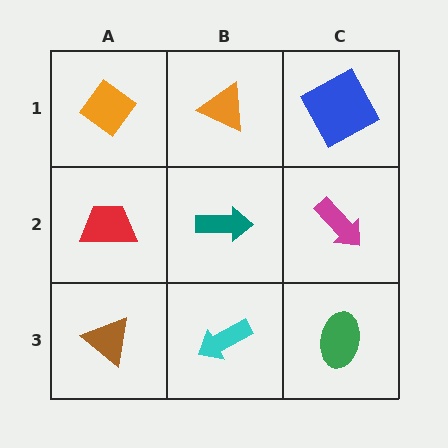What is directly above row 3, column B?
A teal arrow.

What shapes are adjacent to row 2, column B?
An orange triangle (row 1, column B), a cyan arrow (row 3, column B), a red trapezoid (row 2, column A), a magenta arrow (row 2, column C).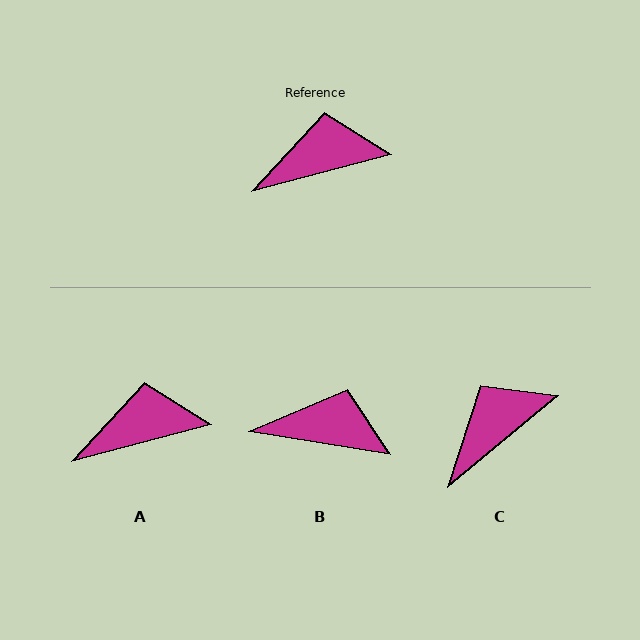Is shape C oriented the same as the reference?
No, it is off by about 25 degrees.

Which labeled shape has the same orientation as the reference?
A.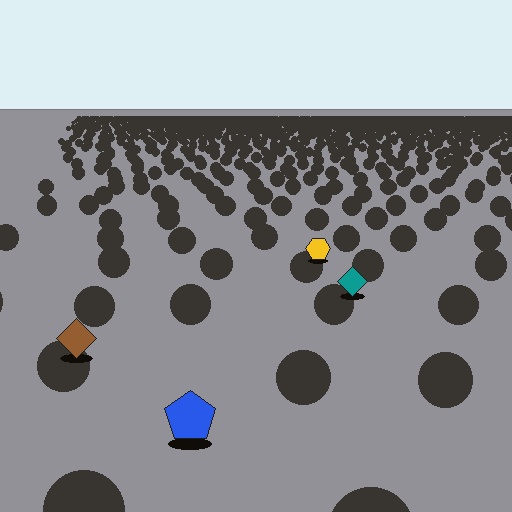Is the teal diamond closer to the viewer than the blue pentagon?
No. The blue pentagon is closer — you can tell from the texture gradient: the ground texture is coarser near it.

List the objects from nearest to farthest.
From nearest to farthest: the blue pentagon, the brown diamond, the teal diamond, the yellow hexagon.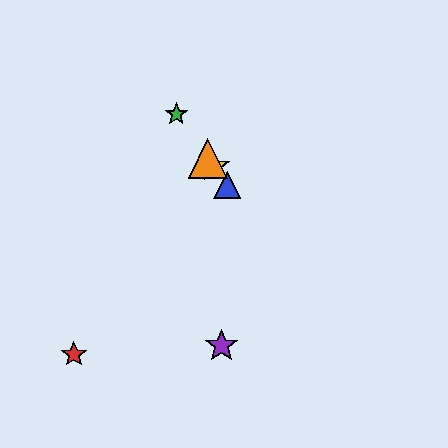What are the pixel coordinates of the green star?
The green star is at (176, 114).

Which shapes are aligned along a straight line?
The blue triangle, the green star, the yellow star, the orange triangle are aligned along a straight line.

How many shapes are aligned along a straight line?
4 shapes (the blue triangle, the green star, the yellow star, the orange triangle) are aligned along a straight line.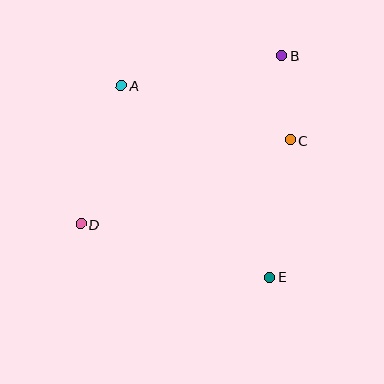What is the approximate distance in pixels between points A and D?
The distance between A and D is approximately 144 pixels.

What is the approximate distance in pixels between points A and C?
The distance between A and C is approximately 177 pixels.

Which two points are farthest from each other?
Points B and D are farthest from each other.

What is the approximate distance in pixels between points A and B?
The distance between A and B is approximately 163 pixels.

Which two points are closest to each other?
Points B and C are closest to each other.